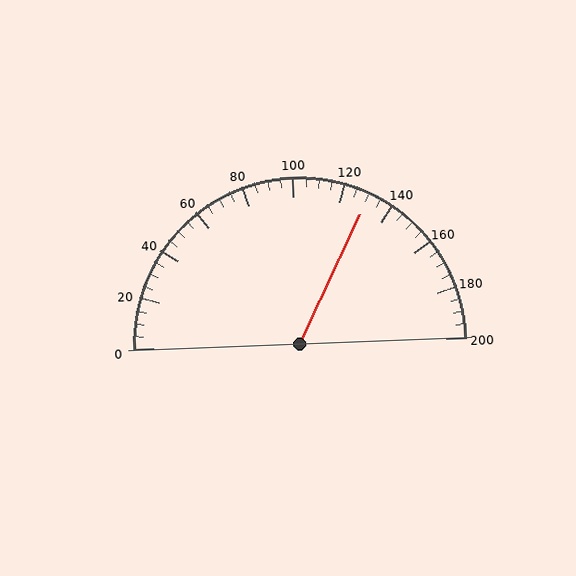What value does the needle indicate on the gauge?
The needle indicates approximately 130.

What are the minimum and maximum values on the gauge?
The gauge ranges from 0 to 200.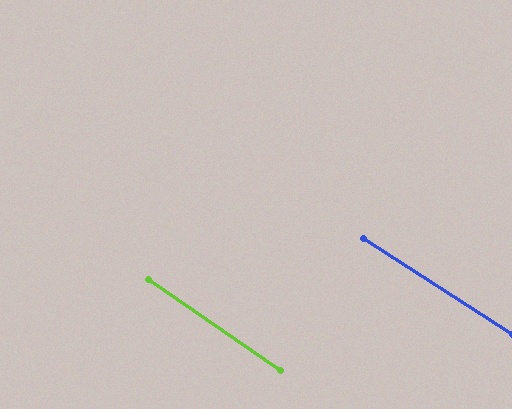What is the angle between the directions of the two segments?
Approximately 2 degrees.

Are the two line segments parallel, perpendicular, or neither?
Parallel — their directions differ by only 1.7°.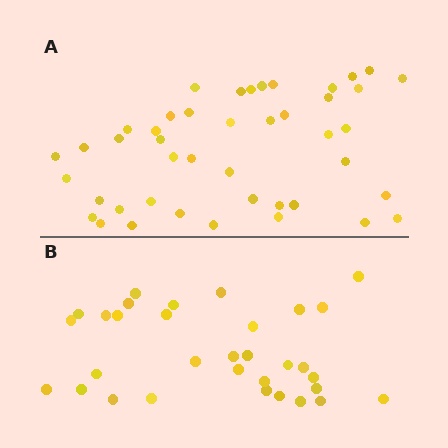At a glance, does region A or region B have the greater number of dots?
Region A (the top region) has more dots.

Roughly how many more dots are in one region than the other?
Region A has roughly 12 or so more dots than region B.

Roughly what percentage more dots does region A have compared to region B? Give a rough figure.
About 40% more.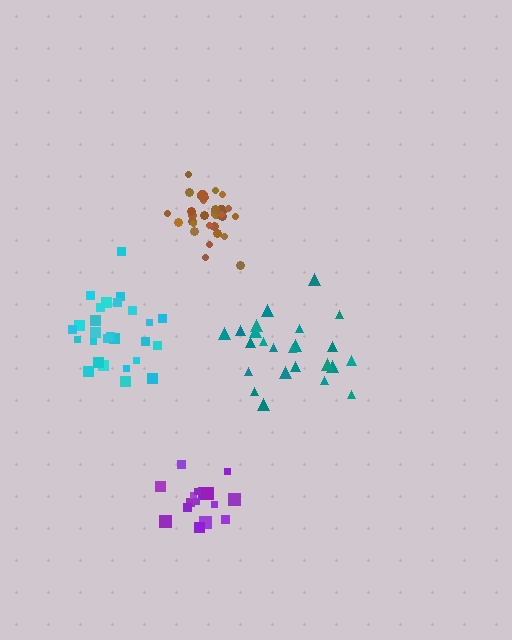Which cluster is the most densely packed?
Brown.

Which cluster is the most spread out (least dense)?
Teal.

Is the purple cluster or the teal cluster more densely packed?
Purple.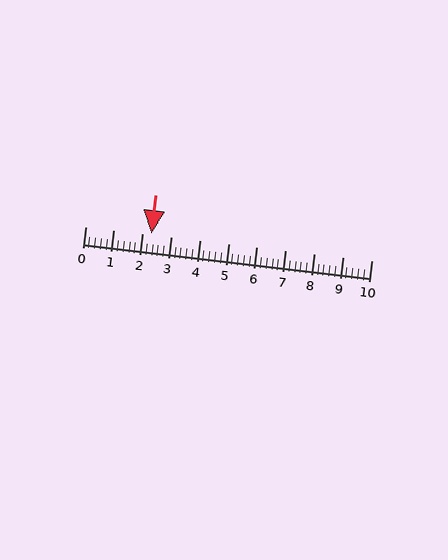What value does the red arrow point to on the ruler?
The red arrow points to approximately 2.3.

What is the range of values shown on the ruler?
The ruler shows values from 0 to 10.